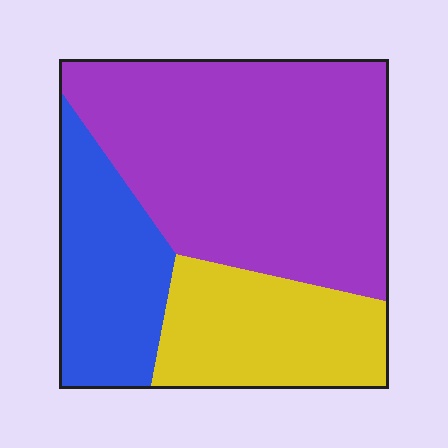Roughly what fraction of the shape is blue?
Blue covers roughly 20% of the shape.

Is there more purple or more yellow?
Purple.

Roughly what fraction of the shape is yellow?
Yellow takes up about one quarter (1/4) of the shape.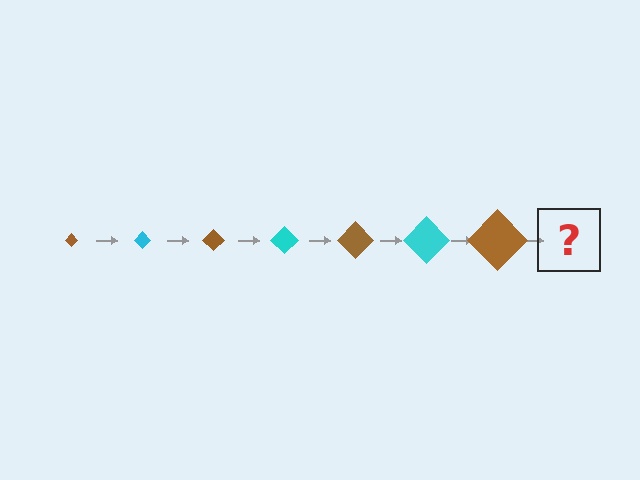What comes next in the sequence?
The next element should be a cyan diamond, larger than the previous one.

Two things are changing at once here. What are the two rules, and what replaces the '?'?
The two rules are that the diamond grows larger each step and the color cycles through brown and cyan. The '?' should be a cyan diamond, larger than the previous one.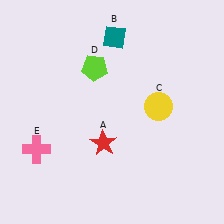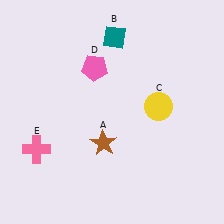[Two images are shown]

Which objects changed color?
A changed from red to brown. D changed from lime to pink.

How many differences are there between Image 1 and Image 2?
There are 2 differences between the two images.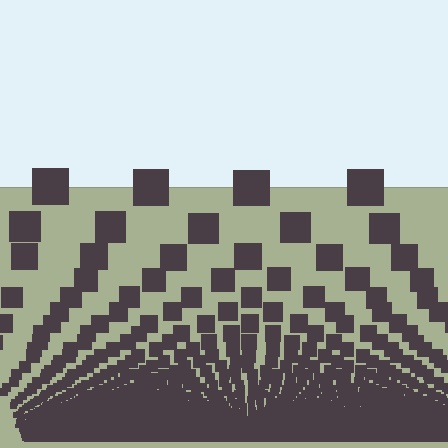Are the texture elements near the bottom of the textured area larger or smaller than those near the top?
Smaller. The gradient is inverted — elements near the bottom are smaller and denser.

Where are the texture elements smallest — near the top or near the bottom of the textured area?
Near the bottom.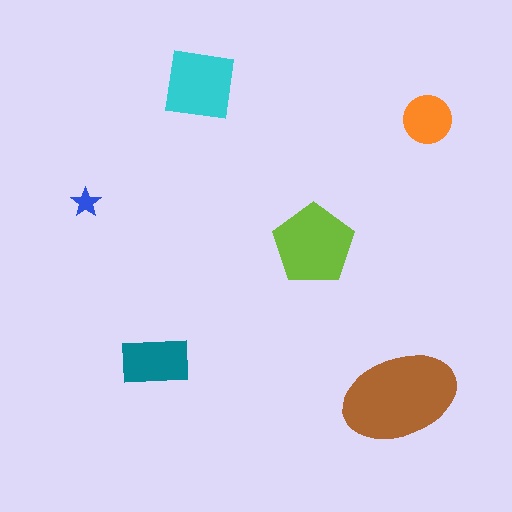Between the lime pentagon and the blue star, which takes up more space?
The lime pentagon.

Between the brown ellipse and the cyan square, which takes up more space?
The brown ellipse.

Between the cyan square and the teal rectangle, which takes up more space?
The cyan square.